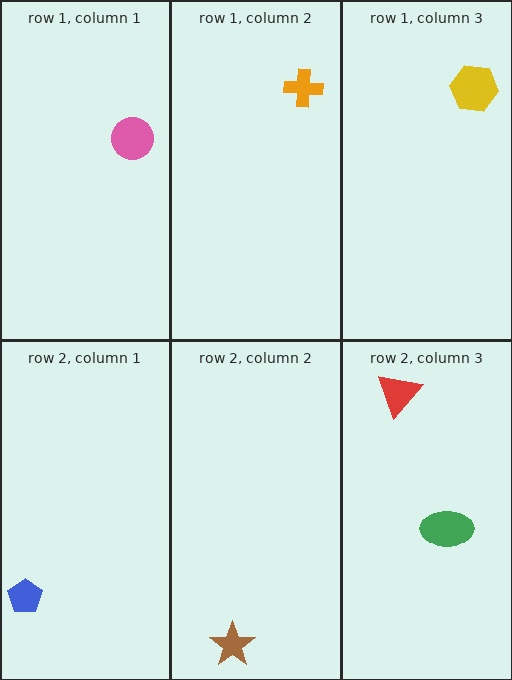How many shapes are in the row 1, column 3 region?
1.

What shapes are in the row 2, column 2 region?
The brown star.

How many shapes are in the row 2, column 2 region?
1.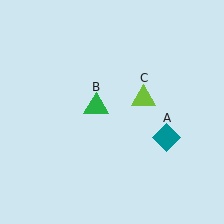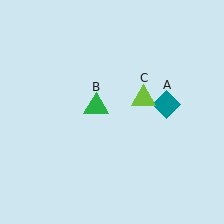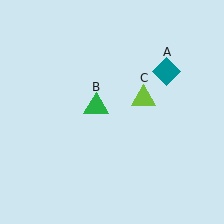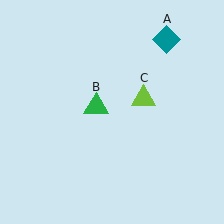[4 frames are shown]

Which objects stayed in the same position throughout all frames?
Green triangle (object B) and lime triangle (object C) remained stationary.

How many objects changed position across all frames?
1 object changed position: teal diamond (object A).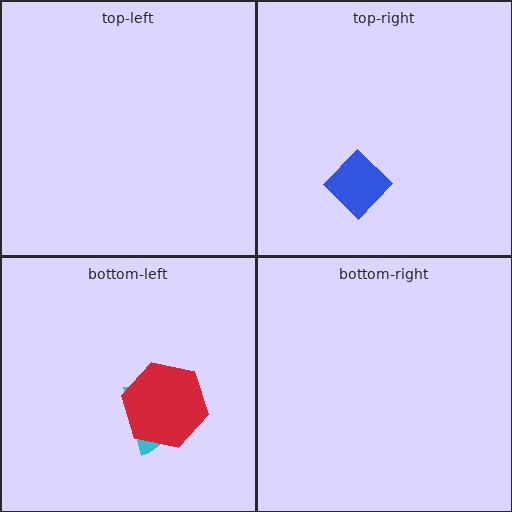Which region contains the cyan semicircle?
The bottom-left region.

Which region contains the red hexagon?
The bottom-left region.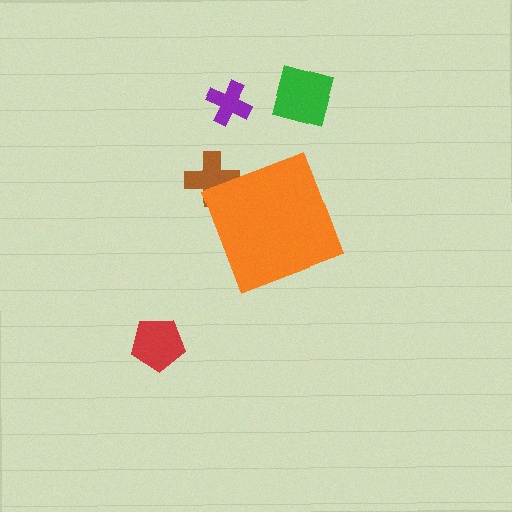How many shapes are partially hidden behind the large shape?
1 shape is partially hidden.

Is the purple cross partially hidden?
No, the purple cross is fully visible.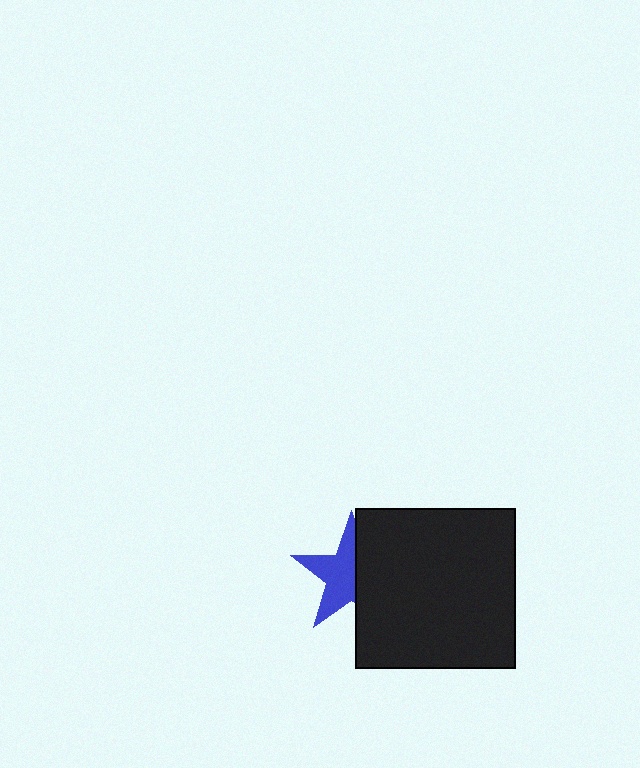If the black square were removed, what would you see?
You would see the complete blue star.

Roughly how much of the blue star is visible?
About half of it is visible (roughly 58%).